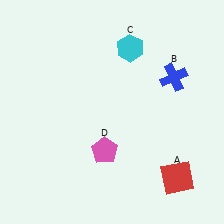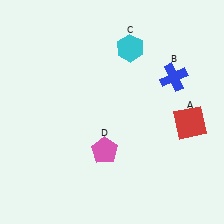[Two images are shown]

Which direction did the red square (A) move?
The red square (A) moved up.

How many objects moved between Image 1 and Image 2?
1 object moved between the two images.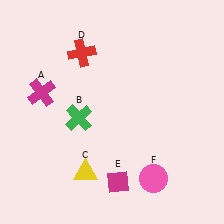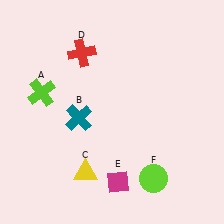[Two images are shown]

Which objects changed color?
A changed from magenta to lime. B changed from green to teal. F changed from pink to lime.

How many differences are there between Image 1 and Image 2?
There are 3 differences between the two images.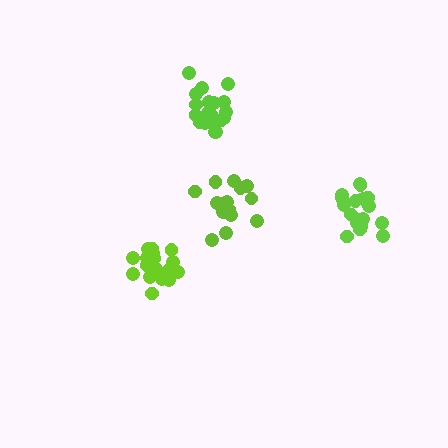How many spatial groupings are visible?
There are 4 spatial groupings.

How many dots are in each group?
Group 1: 18 dots, Group 2: 19 dots, Group 3: 16 dots, Group 4: 20 dots (73 total).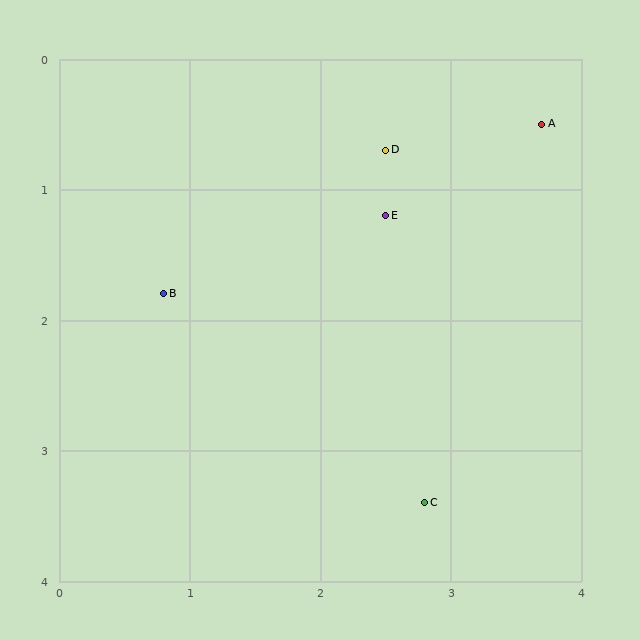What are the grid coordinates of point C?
Point C is at approximately (2.8, 3.4).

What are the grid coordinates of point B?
Point B is at approximately (0.8, 1.8).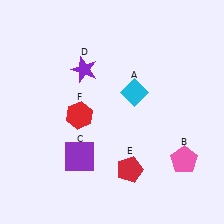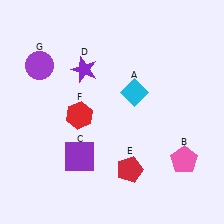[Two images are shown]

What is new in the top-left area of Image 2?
A purple circle (G) was added in the top-left area of Image 2.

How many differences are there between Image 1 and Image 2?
There is 1 difference between the two images.